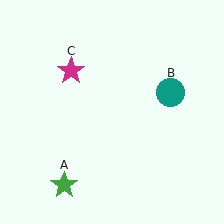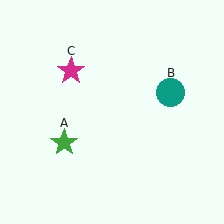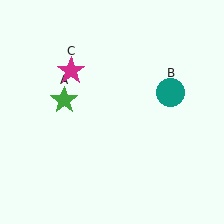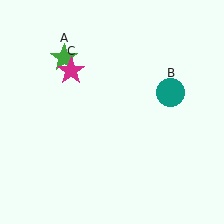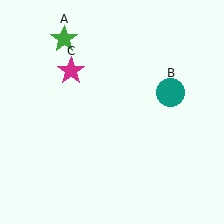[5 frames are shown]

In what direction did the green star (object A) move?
The green star (object A) moved up.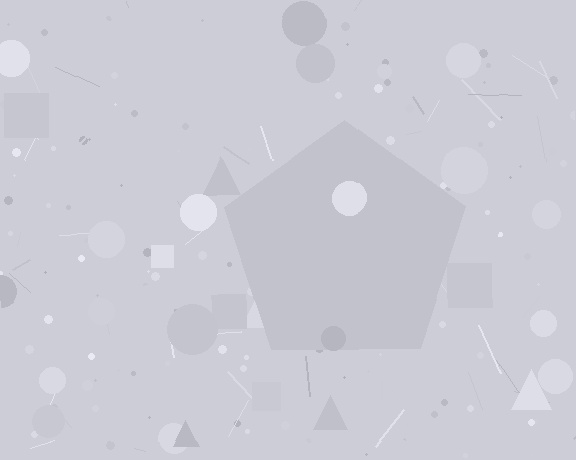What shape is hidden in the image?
A pentagon is hidden in the image.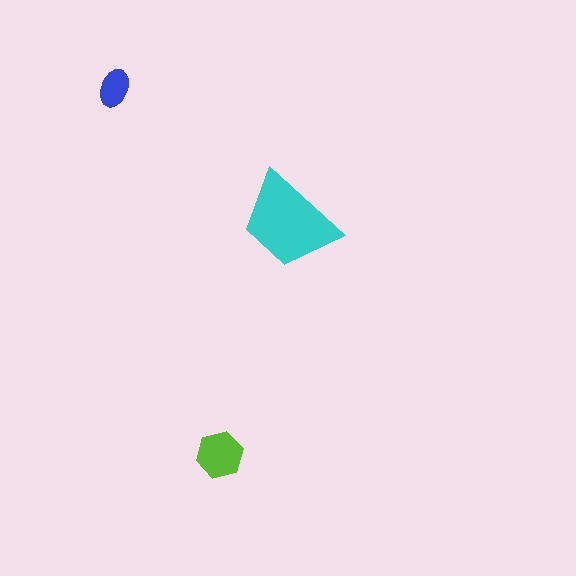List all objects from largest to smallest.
The cyan trapezoid, the lime hexagon, the blue ellipse.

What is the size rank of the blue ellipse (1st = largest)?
3rd.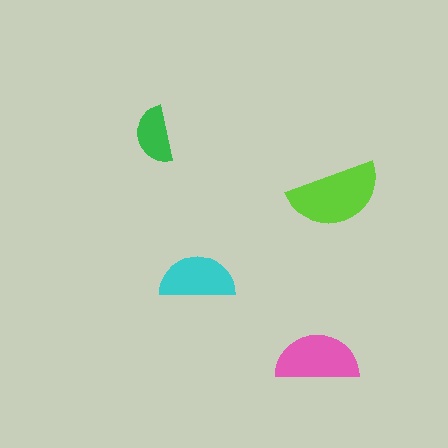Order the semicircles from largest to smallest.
the lime one, the pink one, the cyan one, the green one.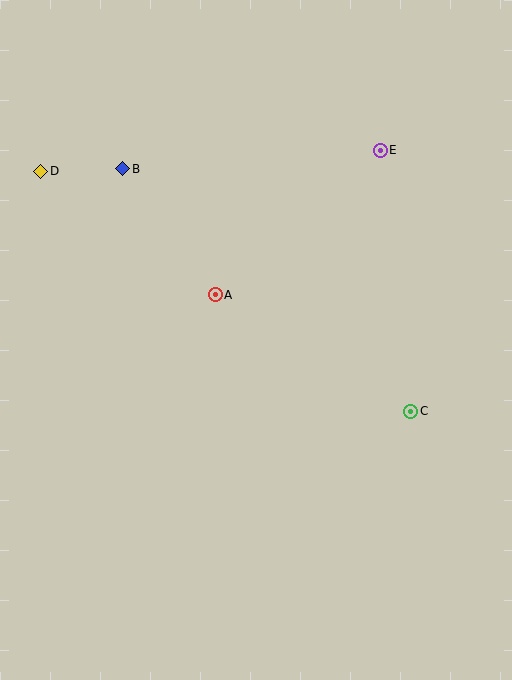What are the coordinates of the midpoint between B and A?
The midpoint between B and A is at (169, 232).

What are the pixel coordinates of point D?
Point D is at (41, 171).